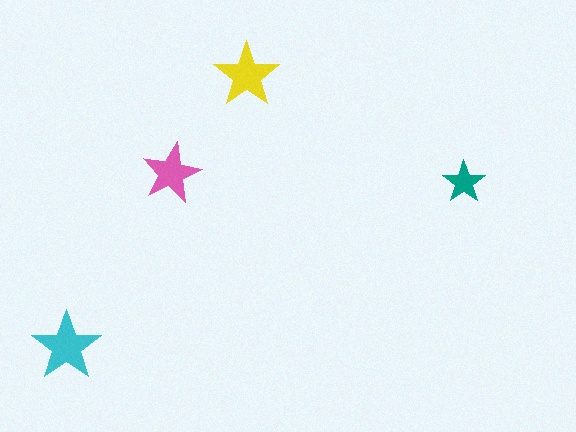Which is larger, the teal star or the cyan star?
The cyan one.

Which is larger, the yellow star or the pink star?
The yellow one.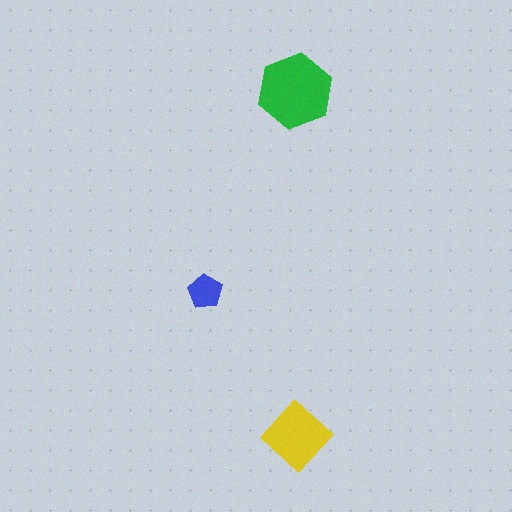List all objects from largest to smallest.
The green hexagon, the yellow diamond, the blue pentagon.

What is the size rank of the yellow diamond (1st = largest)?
2nd.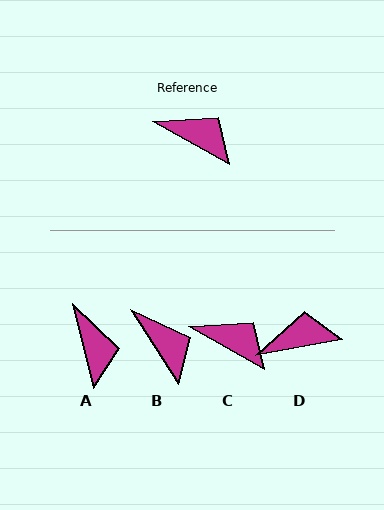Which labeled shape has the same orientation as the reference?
C.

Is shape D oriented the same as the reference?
No, it is off by about 40 degrees.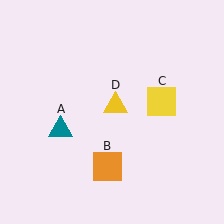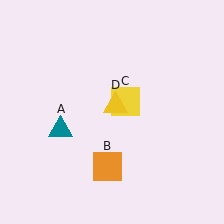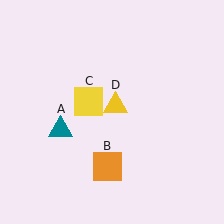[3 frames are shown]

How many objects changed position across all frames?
1 object changed position: yellow square (object C).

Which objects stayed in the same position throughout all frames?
Teal triangle (object A) and orange square (object B) and yellow triangle (object D) remained stationary.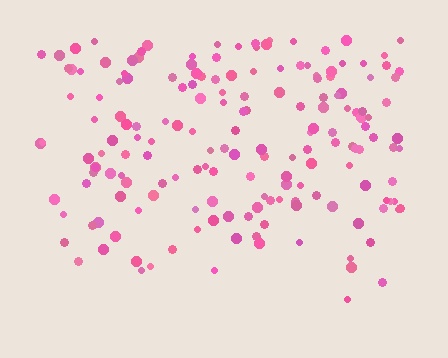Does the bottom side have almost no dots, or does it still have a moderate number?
Still a moderate number, just noticeably fewer than the top.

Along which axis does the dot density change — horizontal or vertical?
Vertical.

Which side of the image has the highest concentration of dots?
The top.